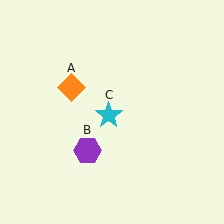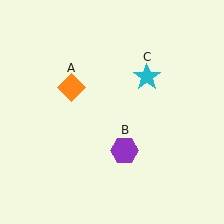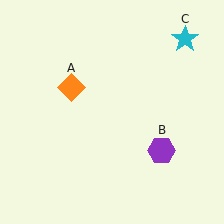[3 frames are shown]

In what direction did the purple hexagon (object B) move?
The purple hexagon (object B) moved right.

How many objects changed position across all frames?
2 objects changed position: purple hexagon (object B), cyan star (object C).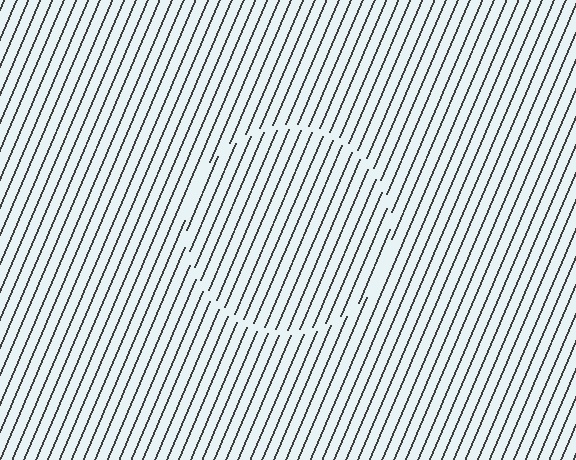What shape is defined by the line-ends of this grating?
An illusory circle. The interior of the shape contains the same grating, shifted by half a period — the contour is defined by the phase discontinuity where line-ends from the inner and outer gratings abut.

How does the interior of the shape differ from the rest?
The interior of the shape contains the same grating, shifted by half a period — the contour is defined by the phase discontinuity where line-ends from the inner and outer gratings abut.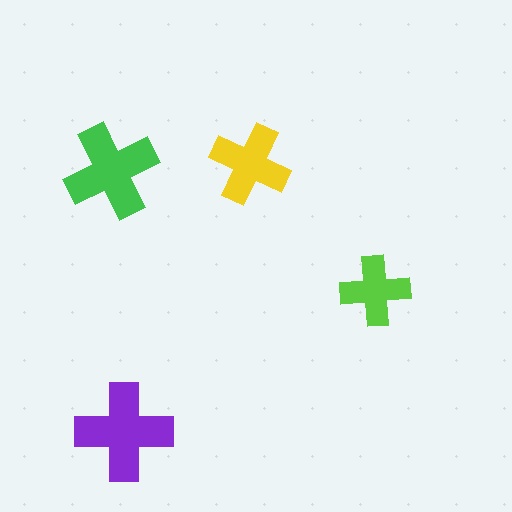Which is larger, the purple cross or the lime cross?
The purple one.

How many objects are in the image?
There are 4 objects in the image.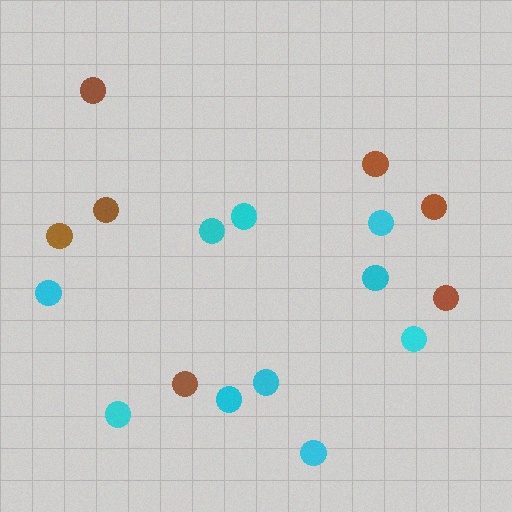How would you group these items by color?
There are 2 groups: one group of brown circles (7) and one group of cyan circles (10).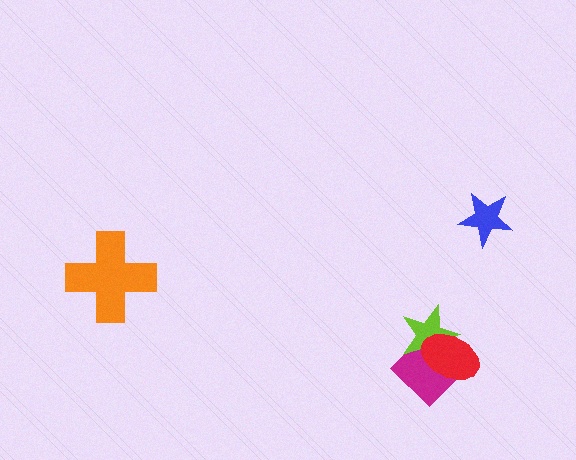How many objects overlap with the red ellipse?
2 objects overlap with the red ellipse.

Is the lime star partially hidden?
Yes, it is partially covered by another shape.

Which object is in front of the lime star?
The red ellipse is in front of the lime star.